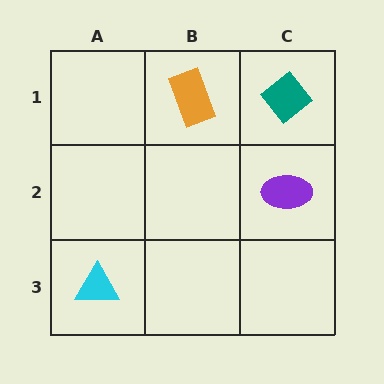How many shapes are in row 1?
2 shapes.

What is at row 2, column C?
A purple ellipse.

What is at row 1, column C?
A teal diamond.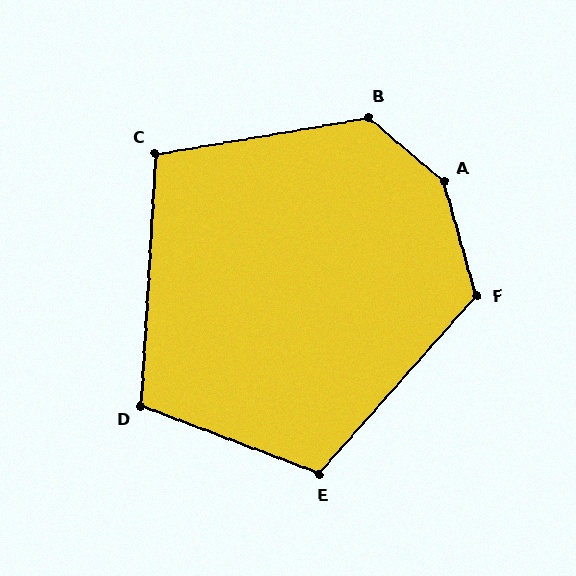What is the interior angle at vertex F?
Approximately 123 degrees (obtuse).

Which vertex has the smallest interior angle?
C, at approximately 103 degrees.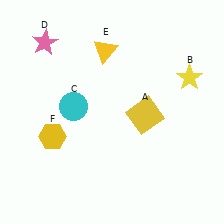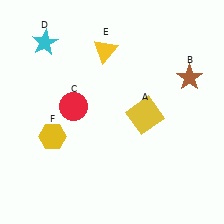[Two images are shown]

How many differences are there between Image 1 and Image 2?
There are 3 differences between the two images.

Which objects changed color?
B changed from yellow to brown. C changed from cyan to red. D changed from pink to cyan.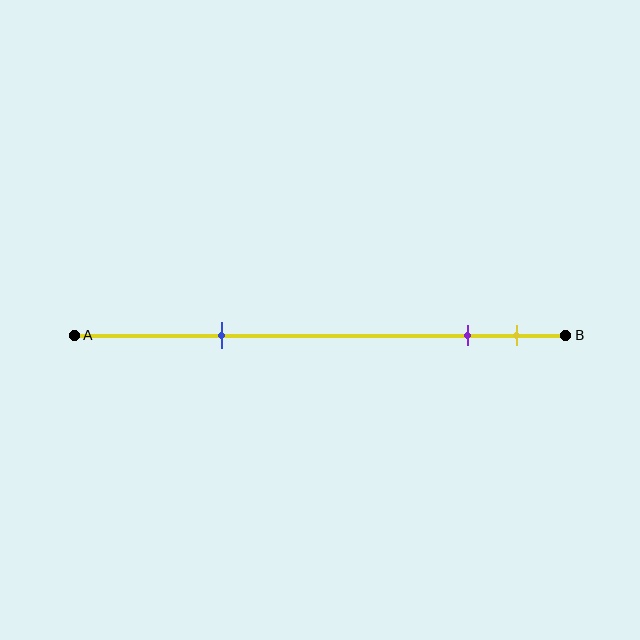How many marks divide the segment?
There are 3 marks dividing the segment.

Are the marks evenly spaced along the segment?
No, the marks are not evenly spaced.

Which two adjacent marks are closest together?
The purple and yellow marks are the closest adjacent pair.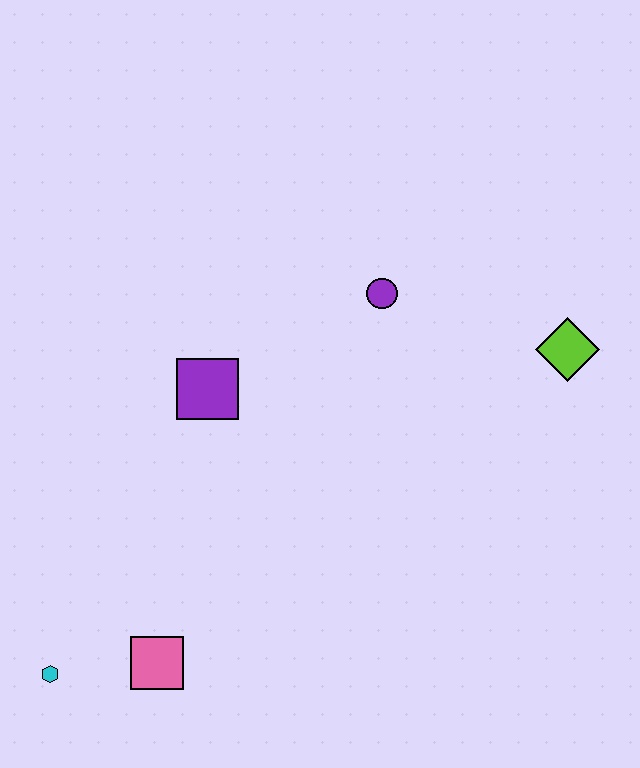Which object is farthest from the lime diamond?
The cyan hexagon is farthest from the lime diamond.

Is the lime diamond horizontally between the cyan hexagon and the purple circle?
No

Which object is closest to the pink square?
The cyan hexagon is closest to the pink square.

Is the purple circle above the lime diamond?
Yes